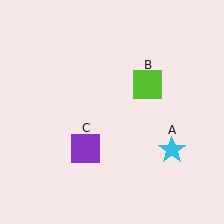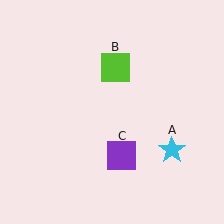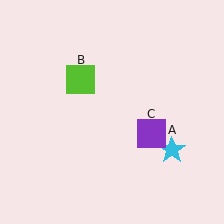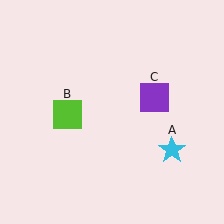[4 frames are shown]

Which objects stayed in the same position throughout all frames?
Cyan star (object A) remained stationary.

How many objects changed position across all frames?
2 objects changed position: lime square (object B), purple square (object C).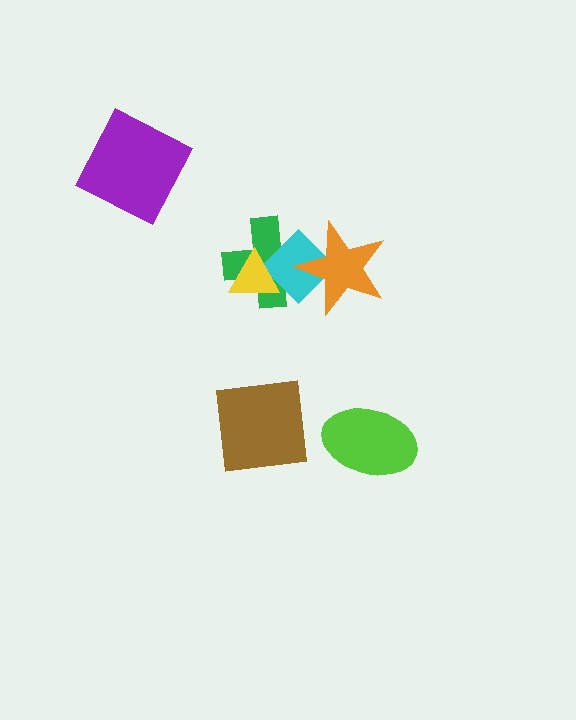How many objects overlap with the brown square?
0 objects overlap with the brown square.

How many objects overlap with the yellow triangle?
2 objects overlap with the yellow triangle.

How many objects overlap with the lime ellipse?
0 objects overlap with the lime ellipse.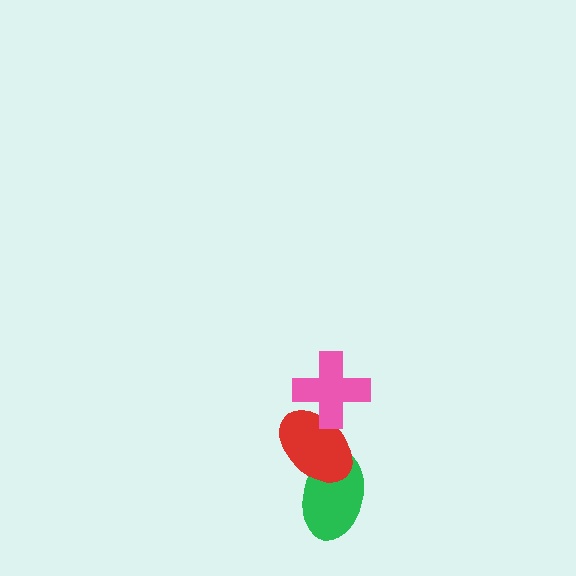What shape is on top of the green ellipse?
The red ellipse is on top of the green ellipse.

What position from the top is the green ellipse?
The green ellipse is 3rd from the top.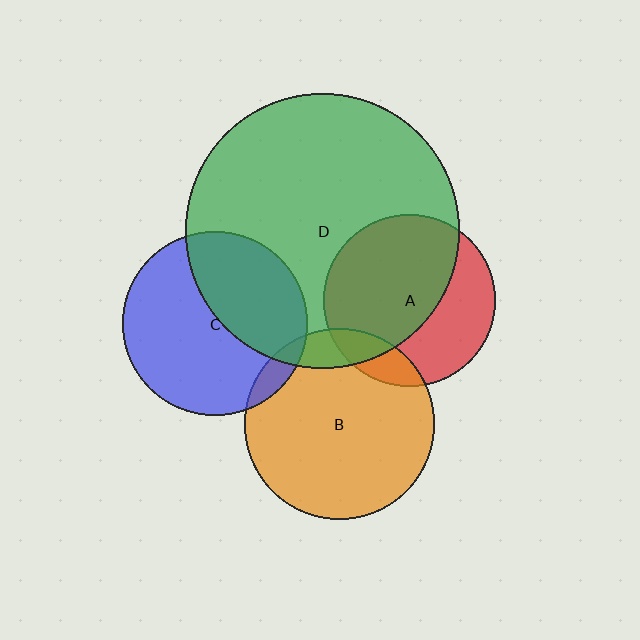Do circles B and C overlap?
Yes.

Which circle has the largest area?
Circle D (green).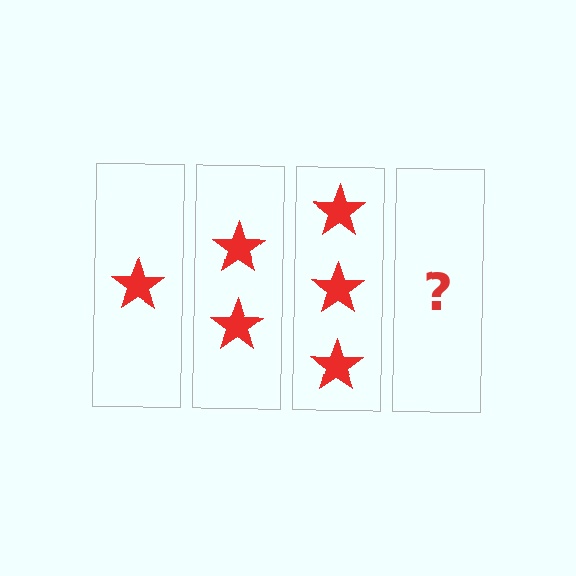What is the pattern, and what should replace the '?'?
The pattern is that each step adds one more star. The '?' should be 4 stars.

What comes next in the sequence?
The next element should be 4 stars.